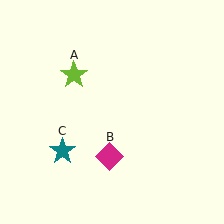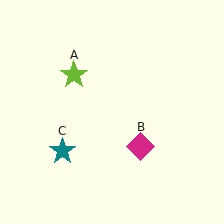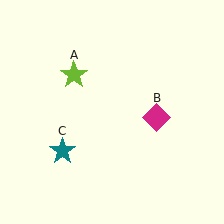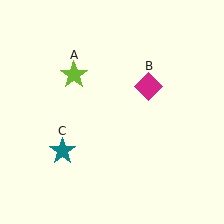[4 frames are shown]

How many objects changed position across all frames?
1 object changed position: magenta diamond (object B).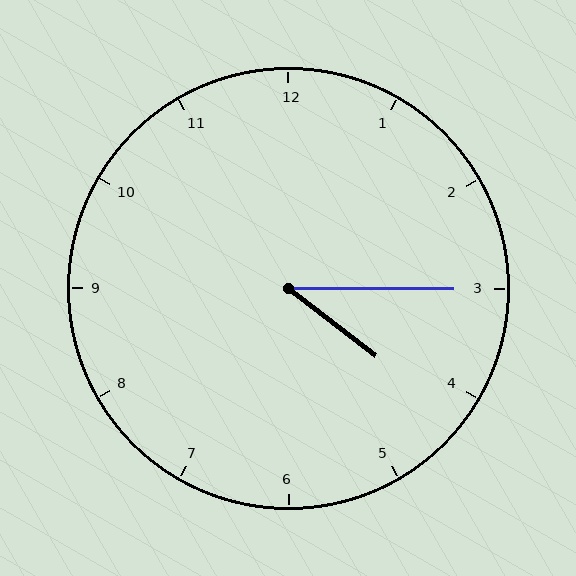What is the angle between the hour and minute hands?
Approximately 38 degrees.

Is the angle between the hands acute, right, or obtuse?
It is acute.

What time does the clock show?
4:15.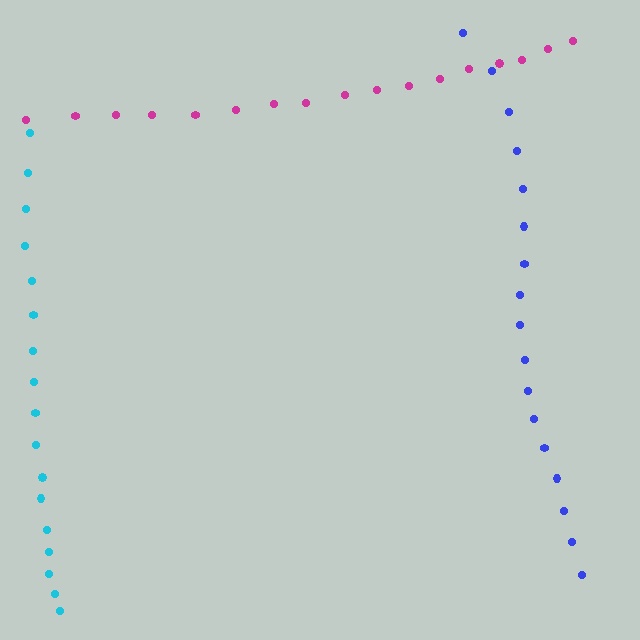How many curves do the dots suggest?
There are 3 distinct paths.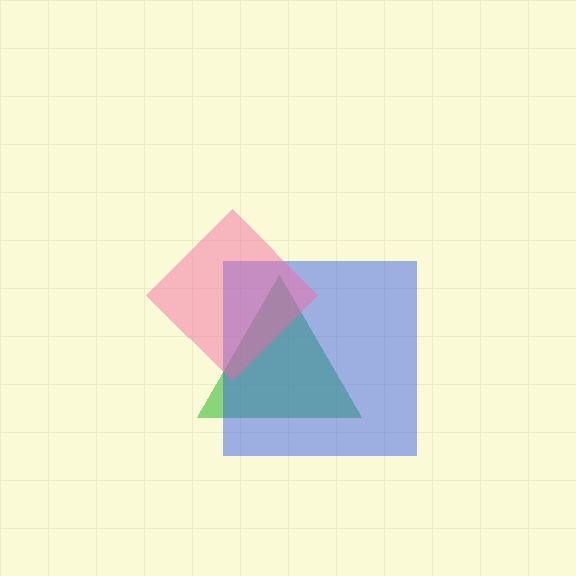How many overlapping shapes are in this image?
There are 3 overlapping shapes in the image.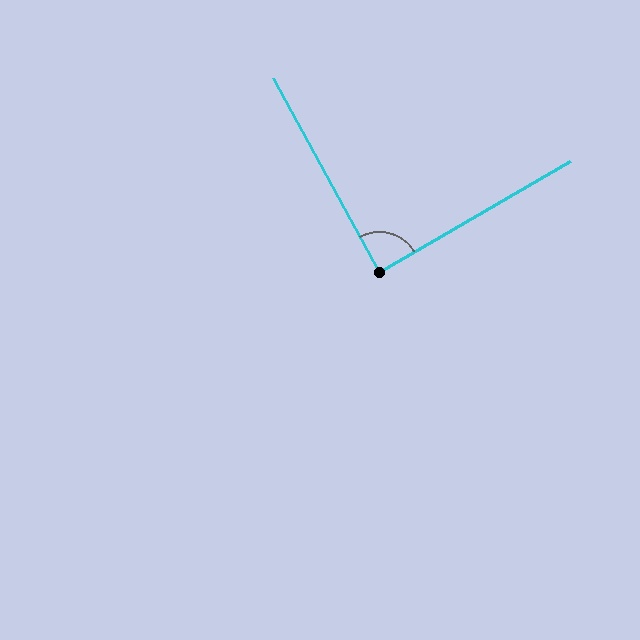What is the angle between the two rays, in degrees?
Approximately 88 degrees.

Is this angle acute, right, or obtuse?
It is approximately a right angle.